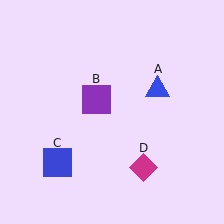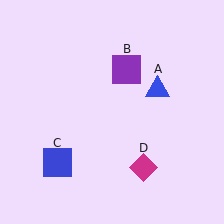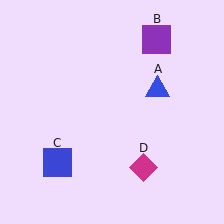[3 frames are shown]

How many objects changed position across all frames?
1 object changed position: purple square (object B).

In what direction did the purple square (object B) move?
The purple square (object B) moved up and to the right.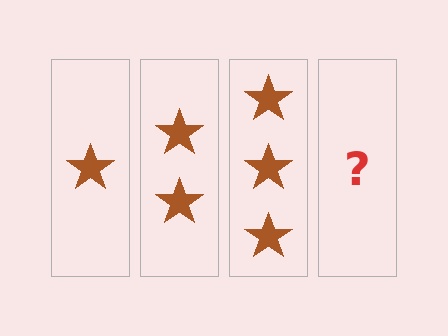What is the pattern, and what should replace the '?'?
The pattern is that each step adds one more star. The '?' should be 4 stars.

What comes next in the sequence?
The next element should be 4 stars.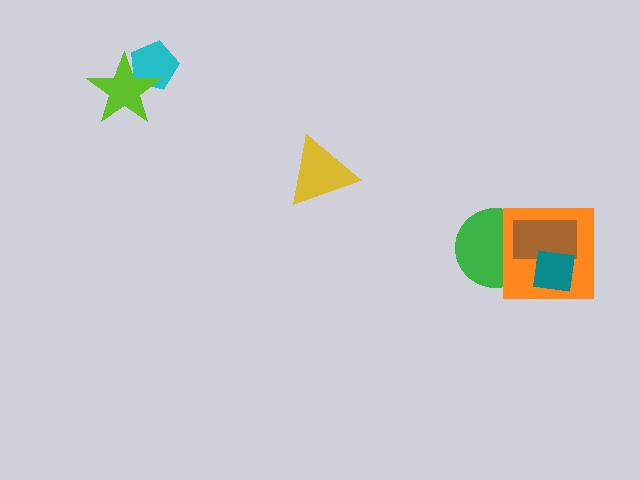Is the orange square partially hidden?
Yes, it is partially covered by another shape.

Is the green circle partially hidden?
Yes, it is partially covered by another shape.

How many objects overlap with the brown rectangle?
3 objects overlap with the brown rectangle.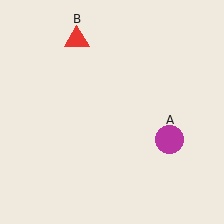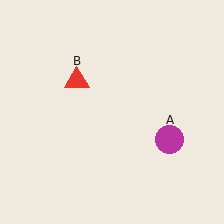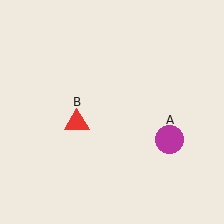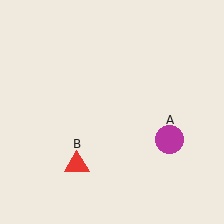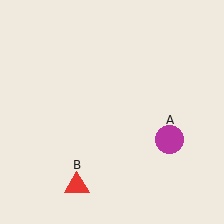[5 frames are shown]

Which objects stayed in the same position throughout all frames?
Magenta circle (object A) remained stationary.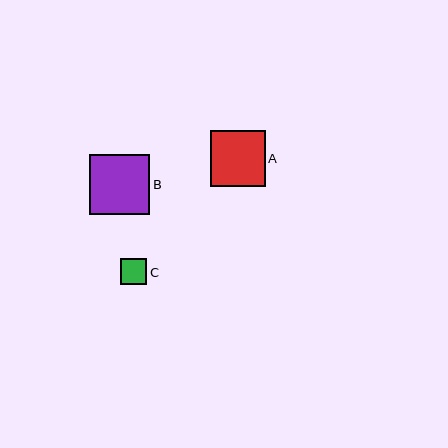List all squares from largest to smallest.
From largest to smallest: B, A, C.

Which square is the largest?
Square B is the largest with a size of approximately 60 pixels.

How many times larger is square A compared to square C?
Square A is approximately 2.1 times the size of square C.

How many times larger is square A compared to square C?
Square A is approximately 2.1 times the size of square C.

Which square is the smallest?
Square C is the smallest with a size of approximately 26 pixels.